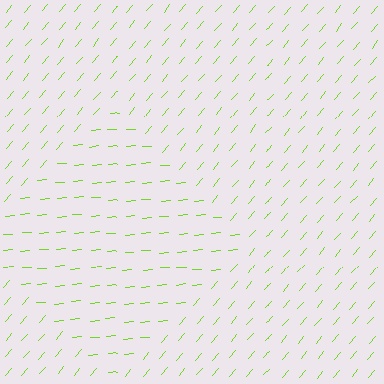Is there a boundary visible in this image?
Yes, there is a texture boundary formed by a change in line orientation.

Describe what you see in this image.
The image is filled with small lime line segments. A diamond region in the image has lines oriented differently from the surrounding lines, creating a visible texture boundary.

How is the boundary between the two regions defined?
The boundary is defined purely by a change in line orientation (approximately 45 degrees difference). All lines are the same color and thickness.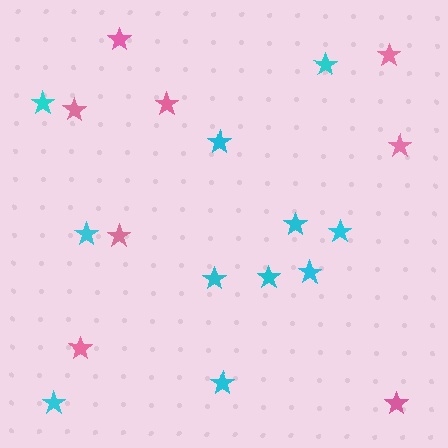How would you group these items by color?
There are 2 groups: one group of cyan stars (11) and one group of pink stars (8).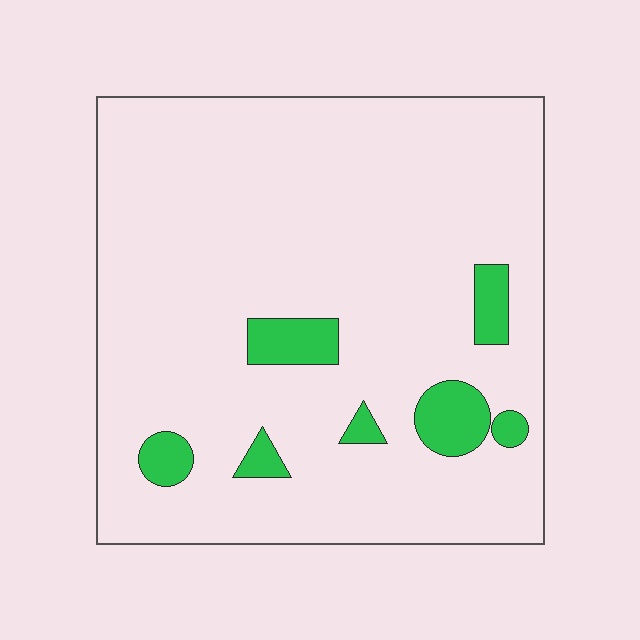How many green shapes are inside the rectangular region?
7.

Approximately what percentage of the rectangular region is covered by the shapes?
Approximately 10%.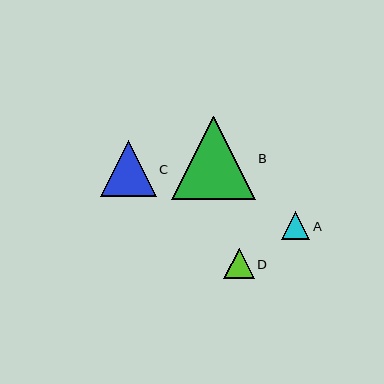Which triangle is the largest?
Triangle B is the largest with a size of approximately 83 pixels.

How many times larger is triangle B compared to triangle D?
Triangle B is approximately 2.7 times the size of triangle D.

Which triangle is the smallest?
Triangle A is the smallest with a size of approximately 29 pixels.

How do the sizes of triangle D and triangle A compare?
Triangle D and triangle A are approximately the same size.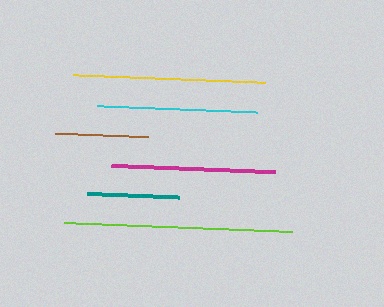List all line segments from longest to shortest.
From longest to shortest: lime, yellow, magenta, cyan, brown, teal.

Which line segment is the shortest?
The teal line is the shortest at approximately 91 pixels.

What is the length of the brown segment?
The brown segment is approximately 93 pixels long.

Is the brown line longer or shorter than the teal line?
The brown line is longer than the teal line.